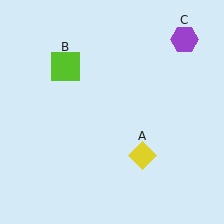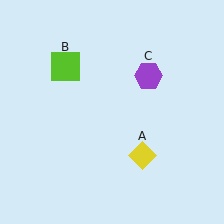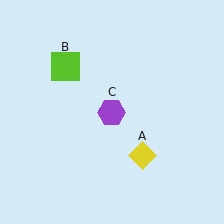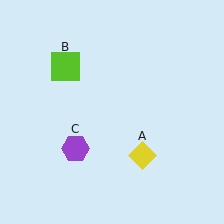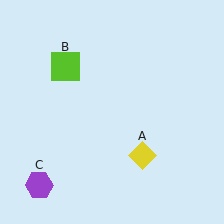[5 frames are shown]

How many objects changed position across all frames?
1 object changed position: purple hexagon (object C).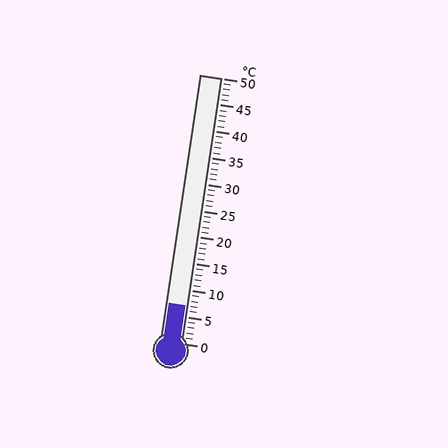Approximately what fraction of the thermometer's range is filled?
The thermometer is filled to approximately 15% of its range.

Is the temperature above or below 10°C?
The temperature is below 10°C.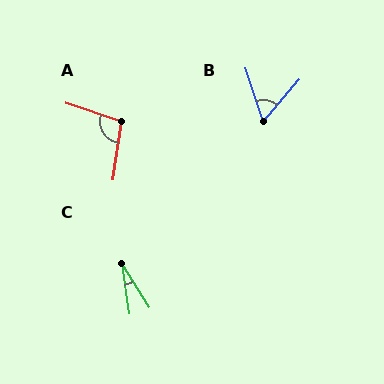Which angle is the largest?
A, at approximately 99 degrees.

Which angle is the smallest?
C, at approximately 23 degrees.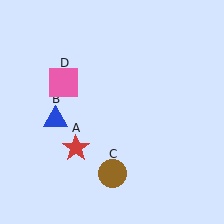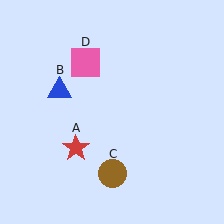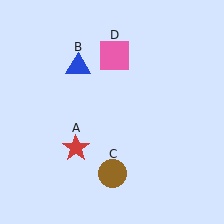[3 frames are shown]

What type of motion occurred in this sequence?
The blue triangle (object B), pink square (object D) rotated clockwise around the center of the scene.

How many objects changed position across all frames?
2 objects changed position: blue triangle (object B), pink square (object D).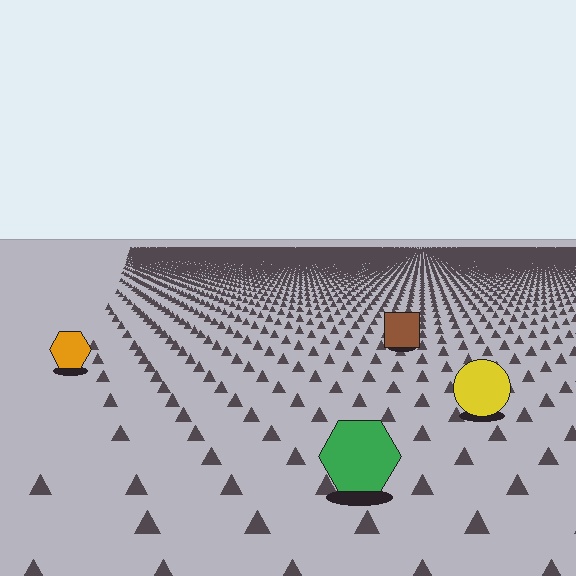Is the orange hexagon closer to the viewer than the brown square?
Yes. The orange hexagon is closer — you can tell from the texture gradient: the ground texture is coarser near it.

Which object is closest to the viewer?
The green hexagon is closest. The texture marks near it are larger and more spread out.